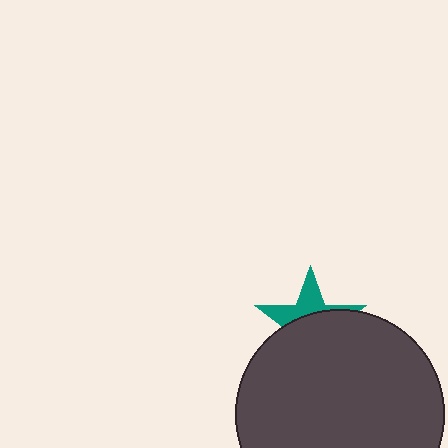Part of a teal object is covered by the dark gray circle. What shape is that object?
It is a star.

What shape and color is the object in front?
The object in front is a dark gray circle.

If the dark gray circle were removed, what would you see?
You would see the complete teal star.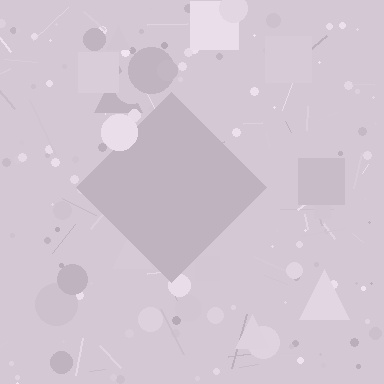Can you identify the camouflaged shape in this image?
The camouflaged shape is a diamond.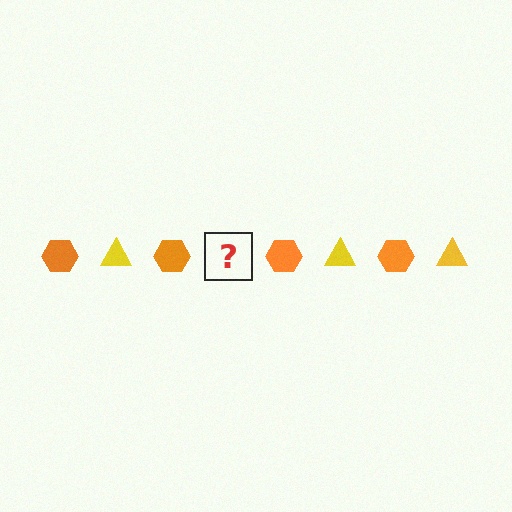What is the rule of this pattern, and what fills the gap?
The rule is that the pattern alternates between orange hexagon and yellow triangle. The gap should be filled with a yellow triangle.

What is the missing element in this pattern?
The missing element is a yellow triangle.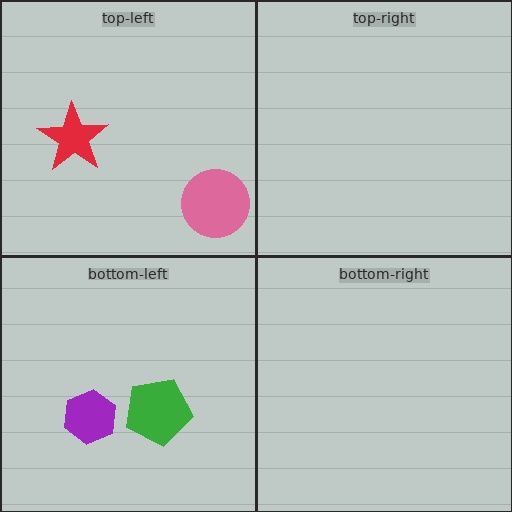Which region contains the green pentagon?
The bottom-left region.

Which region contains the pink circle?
The top-left region.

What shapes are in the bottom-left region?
The green pentagon, the purple hexagon.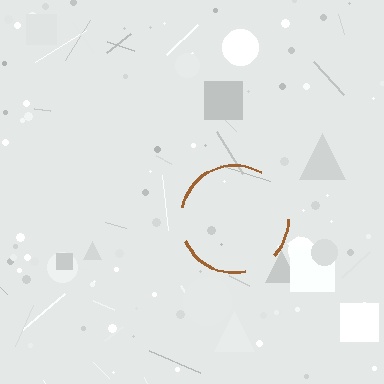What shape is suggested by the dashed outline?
The dashed outline suggests a circle.